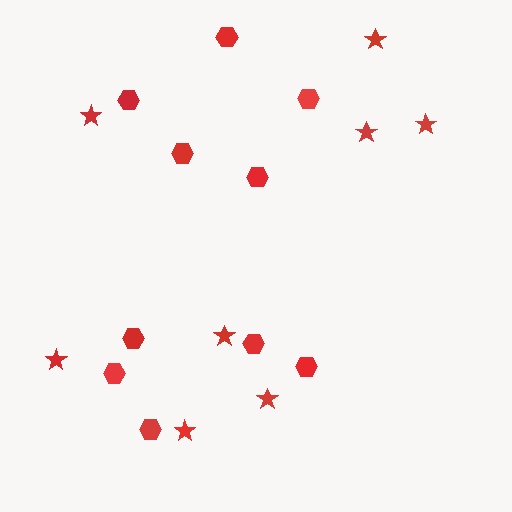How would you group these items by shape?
There are 2 groups: one group of stars (8) and one group of hexagons (10).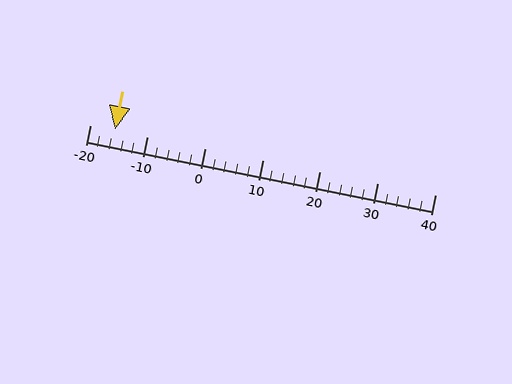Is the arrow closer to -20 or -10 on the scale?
The arrow is closer to -20.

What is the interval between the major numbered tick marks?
The major tick marks are spaced 10 units apart.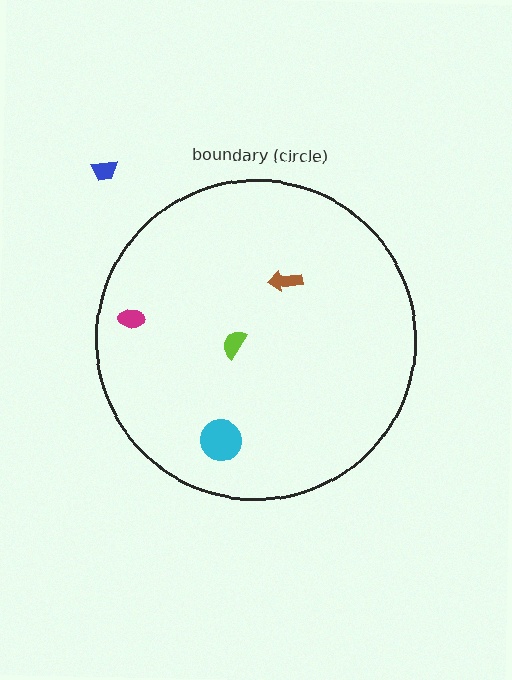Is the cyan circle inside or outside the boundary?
Inside.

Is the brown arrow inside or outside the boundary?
Inside.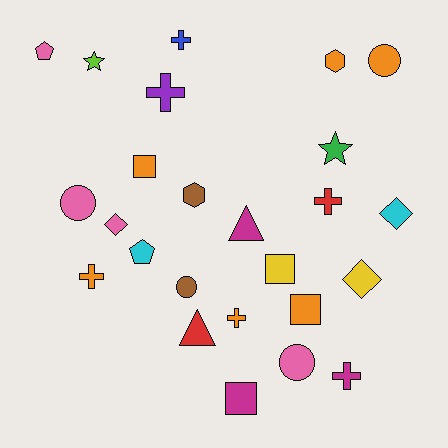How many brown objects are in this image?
There are 2 brown objects.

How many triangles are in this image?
There are 2 triangles.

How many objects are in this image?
There are 25 objects.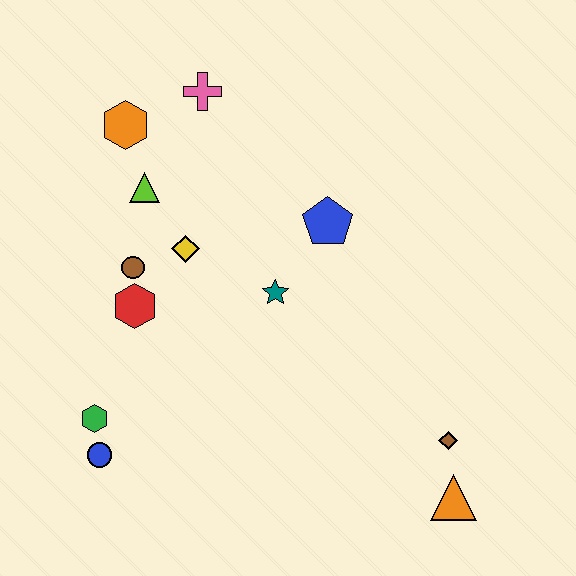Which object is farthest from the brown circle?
The orange triangle is farthest from the brown circle.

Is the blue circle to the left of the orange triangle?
Yes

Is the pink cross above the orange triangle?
Yes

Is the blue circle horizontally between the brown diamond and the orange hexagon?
No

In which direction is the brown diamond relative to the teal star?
The brown diamond is to the right of the teal star.